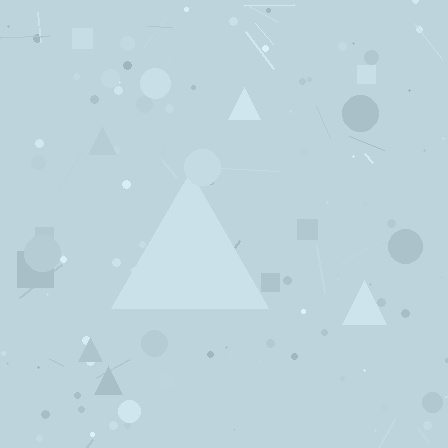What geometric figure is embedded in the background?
A triangle is embedded in the background.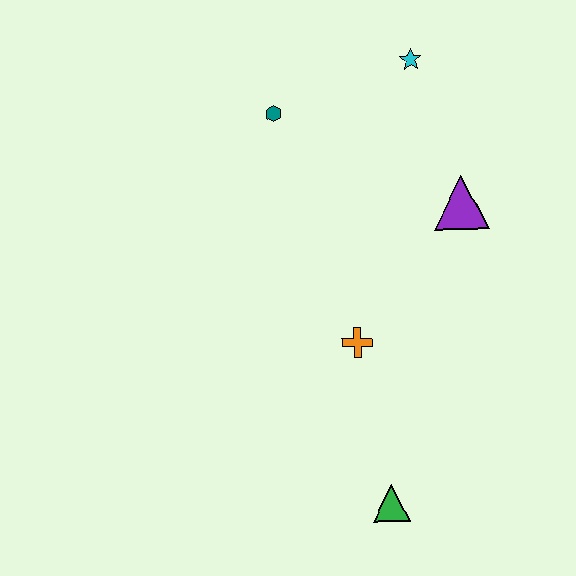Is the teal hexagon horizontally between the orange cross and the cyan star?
No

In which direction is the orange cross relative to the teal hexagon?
The orange cross is below the teal hexagon.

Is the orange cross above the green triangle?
Yes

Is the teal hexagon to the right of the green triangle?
No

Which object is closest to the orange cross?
The green triangle is closest to the orange cross.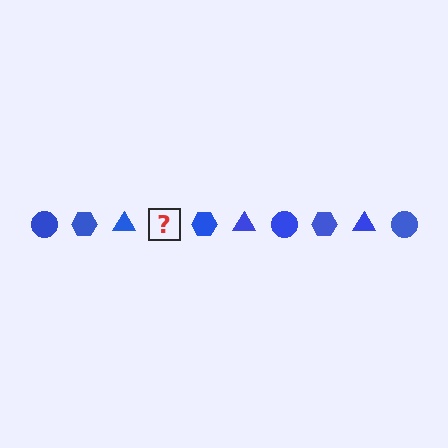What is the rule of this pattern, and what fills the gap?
The rule is that the pattern cycles through circle, hexagon, triangle shapes in blue. The gap should be filled with a blue circle.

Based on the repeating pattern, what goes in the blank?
The blank should be a blue circle.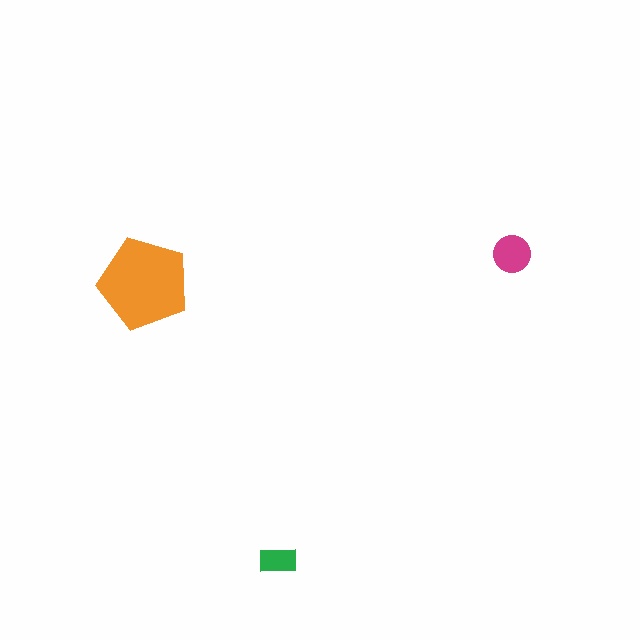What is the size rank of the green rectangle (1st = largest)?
3rd.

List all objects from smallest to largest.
The green rectangle, the magenta circle, the orange pentagon.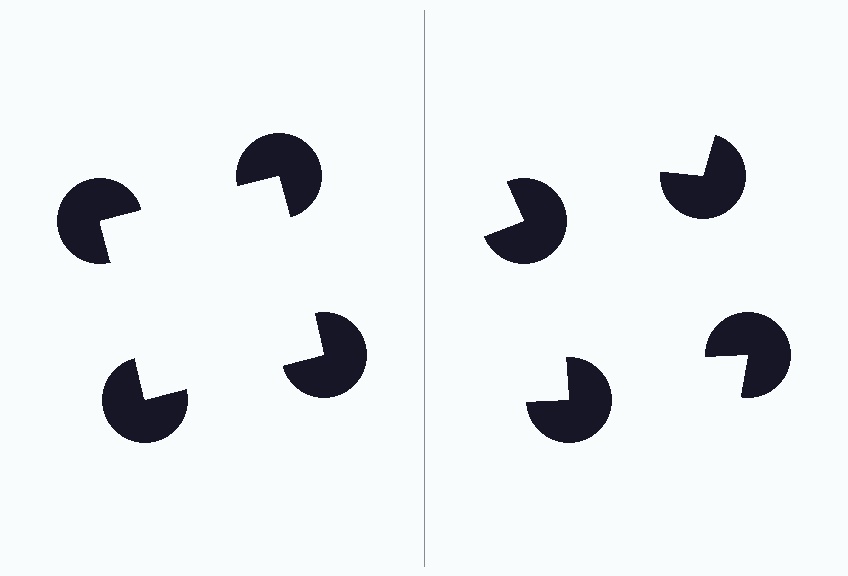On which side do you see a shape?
An illusory square appears on the left side. On the right side the wedge cuts are rotated, so no coherent shape forms.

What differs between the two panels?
The pac-man discs are positioned identically on both sides; only the wedge orientations differ. On the left they align to a square; on the right they are misaligned.